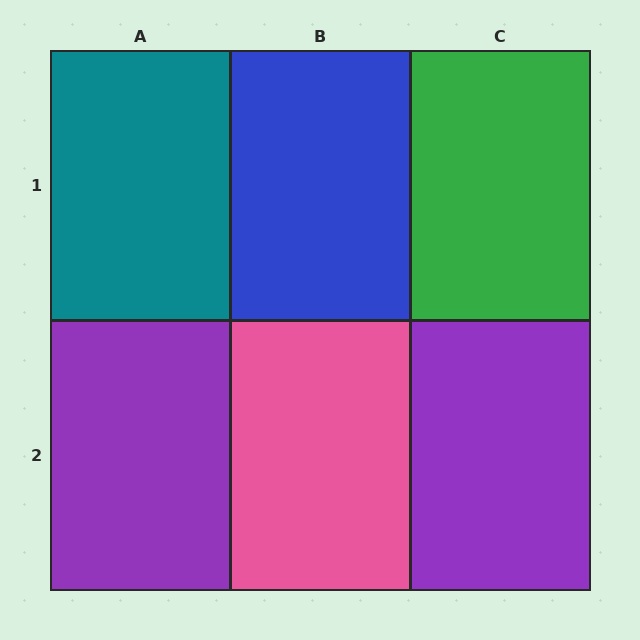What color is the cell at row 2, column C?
Purple.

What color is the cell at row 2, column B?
Pink.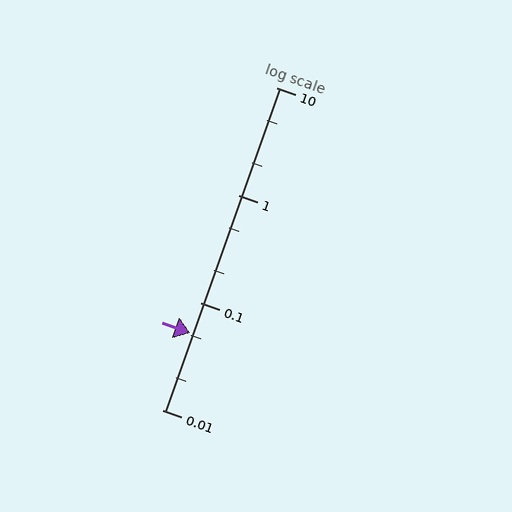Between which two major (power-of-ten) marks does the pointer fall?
The pointer is between 0.01 and 0.1.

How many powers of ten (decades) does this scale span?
The scale spans 3 decades, from 0.01 to 10.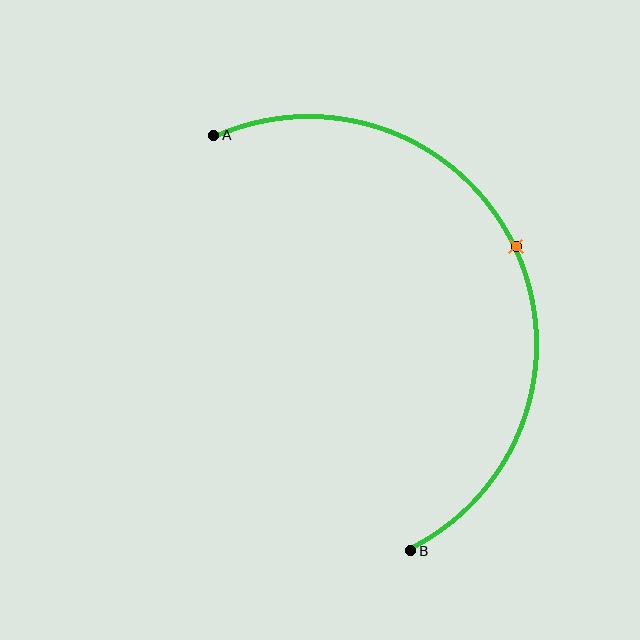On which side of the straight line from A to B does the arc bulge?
The arc bulges to the right of the straight line connecting A and B.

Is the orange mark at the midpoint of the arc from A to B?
Yes. The orange mark lies on the arc at equal arc-length from both A and B — it is the arc midpoint.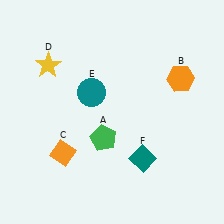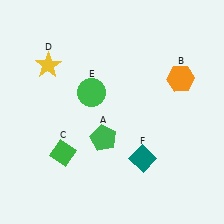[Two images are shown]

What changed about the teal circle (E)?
In Image 1, E is teal. In Image 2, it changed to green.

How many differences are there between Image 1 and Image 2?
There are 2 differences between the two images.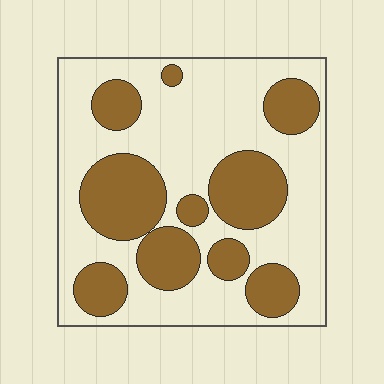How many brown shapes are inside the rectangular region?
10.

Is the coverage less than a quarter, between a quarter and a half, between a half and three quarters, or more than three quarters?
Between a quarter and a half.